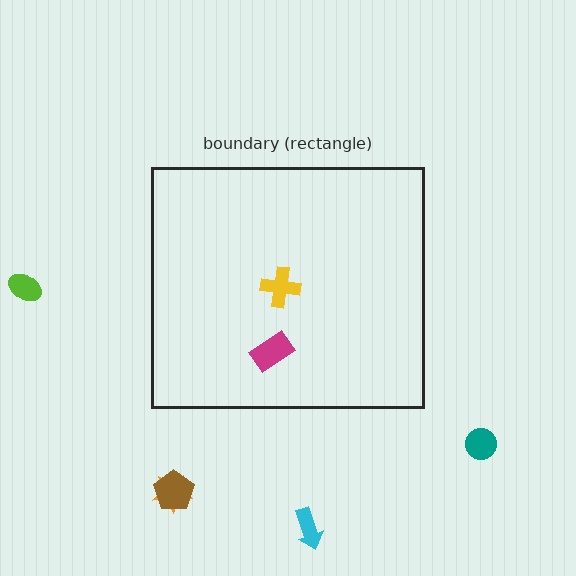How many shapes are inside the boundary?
2 inside, 5 outside.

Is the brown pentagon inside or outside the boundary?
Outside.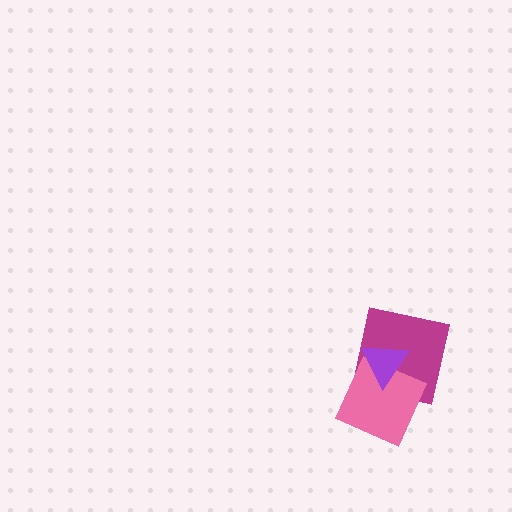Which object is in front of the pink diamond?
The purple triangle is in front of the pink diamond.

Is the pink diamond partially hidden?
Yes, it is partially covered by another shape.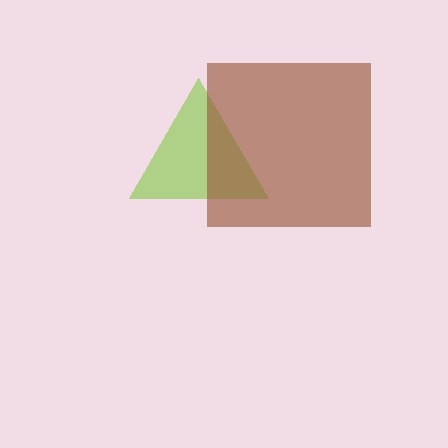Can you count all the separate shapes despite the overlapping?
Yes, there are 2 separate shapes.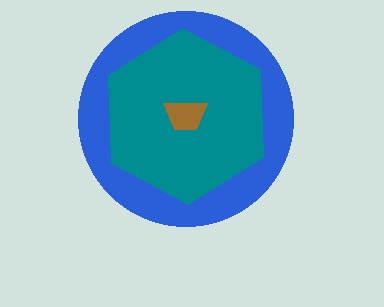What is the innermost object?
The brown trapezoid.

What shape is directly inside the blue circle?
The teal hexagon.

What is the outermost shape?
The blue circle.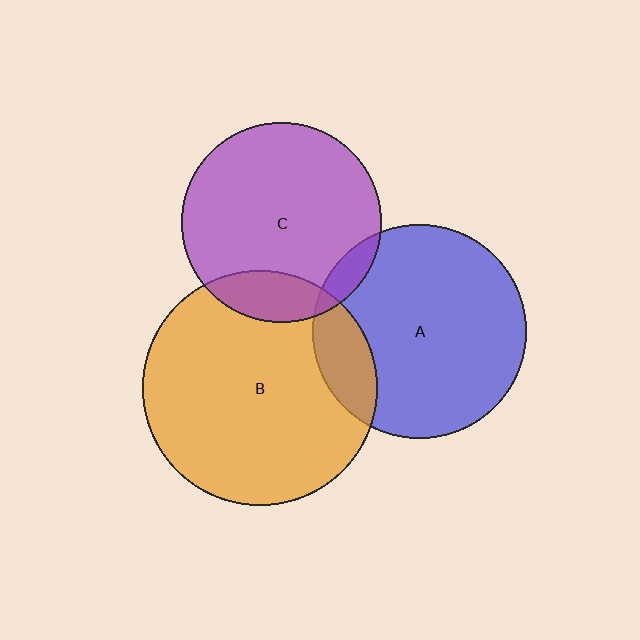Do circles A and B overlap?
Yes.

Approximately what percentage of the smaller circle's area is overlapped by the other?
Approximately 15%.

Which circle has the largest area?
Circle B (orange).